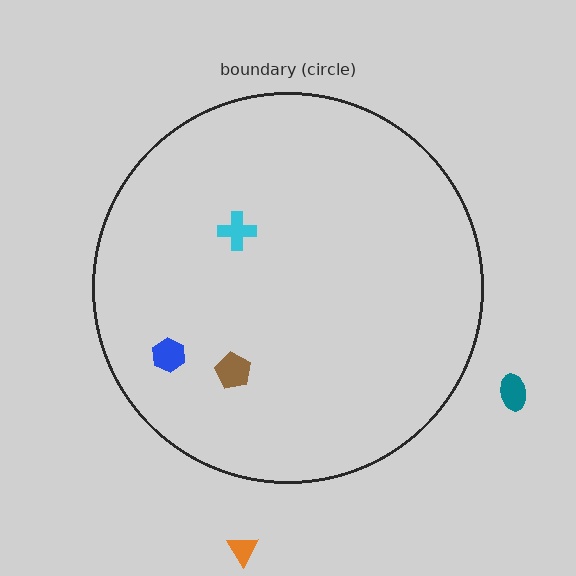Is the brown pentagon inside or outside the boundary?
Inside.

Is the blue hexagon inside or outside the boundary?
Inside.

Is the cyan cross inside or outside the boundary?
Inside.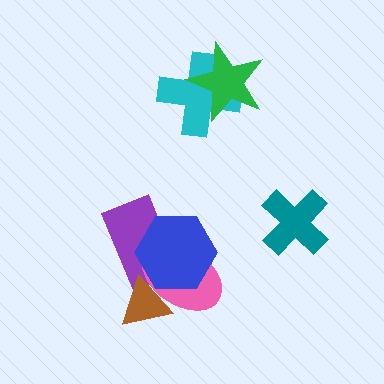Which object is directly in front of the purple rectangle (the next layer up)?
The brown triangle is directly in front of the purple rectangle.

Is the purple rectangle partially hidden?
Yes, it is partially covered by another shape.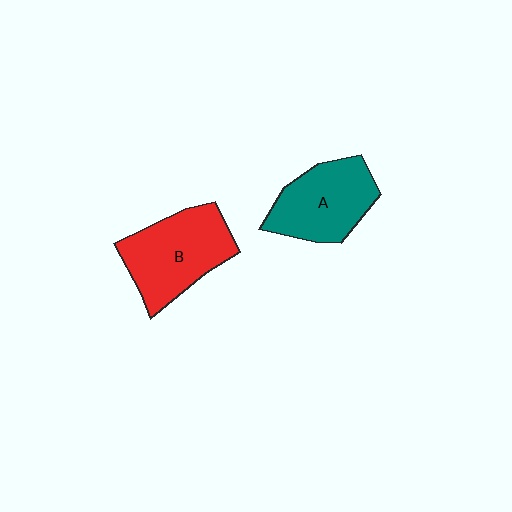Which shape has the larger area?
Shape B (red).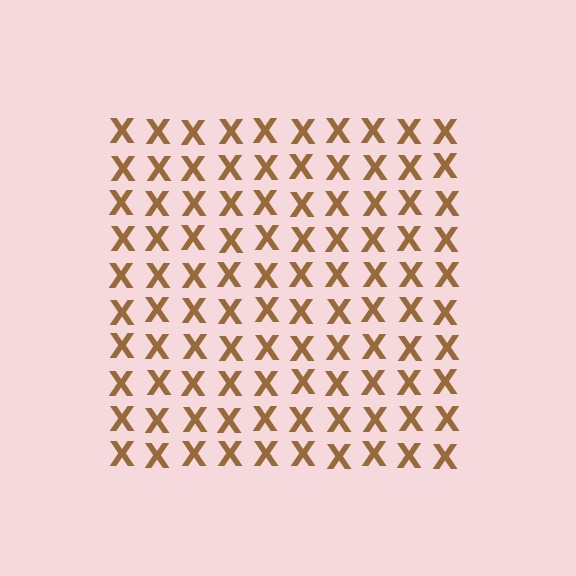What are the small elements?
The small elements are letter X's.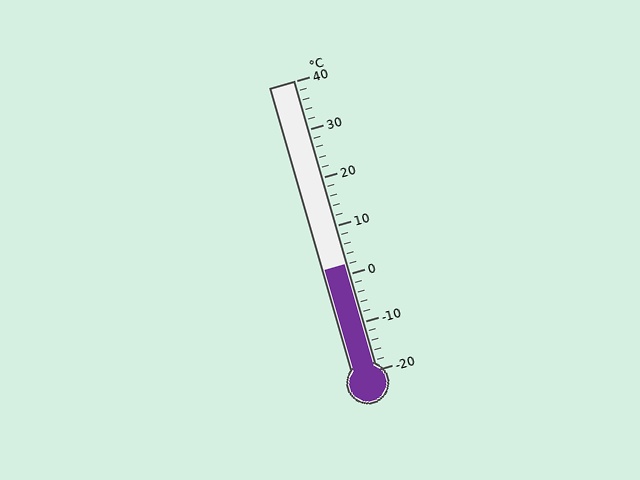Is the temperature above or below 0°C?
The temperature is above 0°C.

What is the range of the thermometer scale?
The thermometer scale ranges from -20°C to 40°C.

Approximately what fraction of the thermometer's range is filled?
The thermometer is filled to approximately 35% of its range.